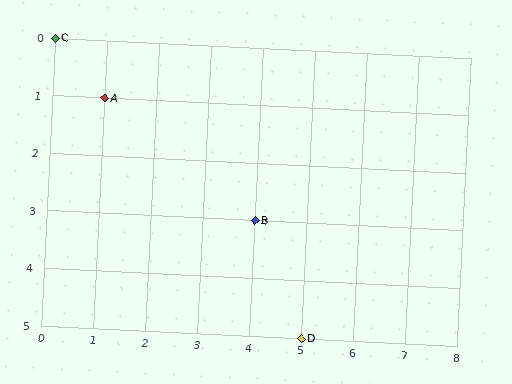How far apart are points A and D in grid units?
Points A and D are 4 columns and 4 rows apart (about 5.7 grid units diagonally).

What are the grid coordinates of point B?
Point B is at grid coordinates (4, 3).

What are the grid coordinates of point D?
Point D is at grid coordinates (5, 5).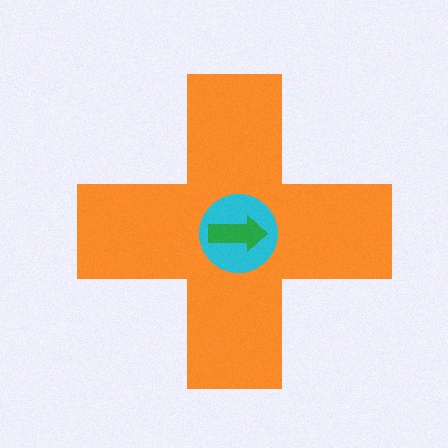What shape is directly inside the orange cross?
The cyan circle.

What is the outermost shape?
The orange cross.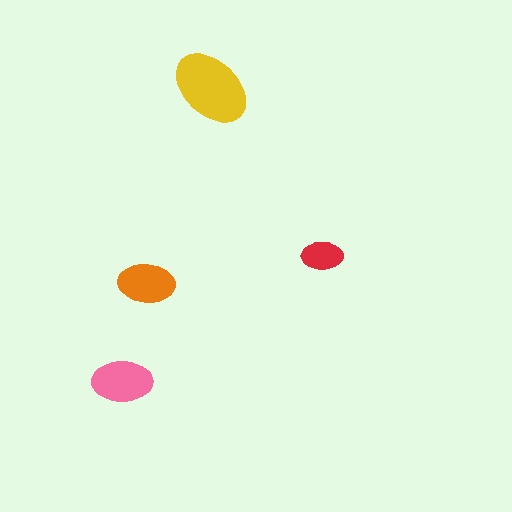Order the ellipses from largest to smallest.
the yellow one, the pink one, the orange one, the red one.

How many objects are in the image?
There are 4 objects in the image.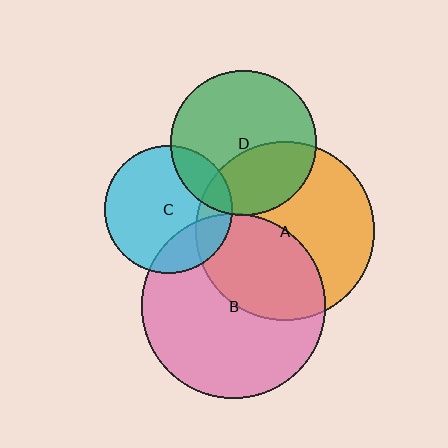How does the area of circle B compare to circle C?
Approximately 2.0 times.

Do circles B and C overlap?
Yes.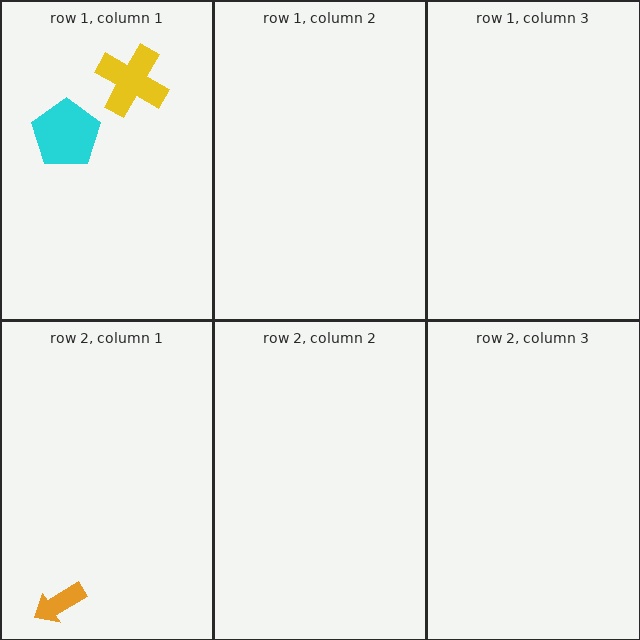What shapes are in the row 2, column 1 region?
The orange arrow.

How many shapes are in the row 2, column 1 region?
1.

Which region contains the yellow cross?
The row 1, column 1 region.